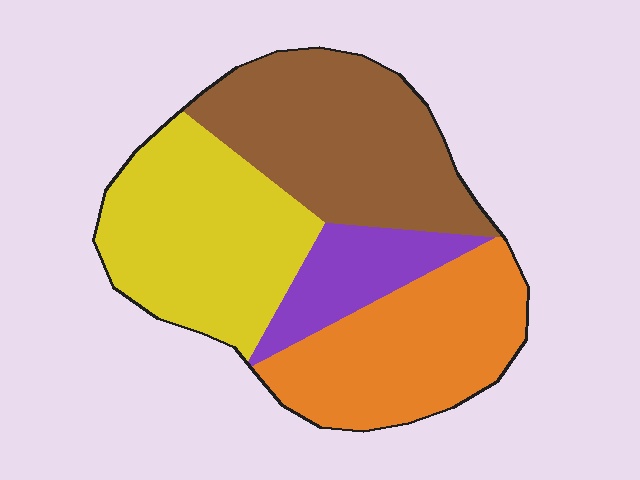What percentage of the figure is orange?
Orange covers roughly 25% of the figure.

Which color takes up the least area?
Purple, at roughly 10%.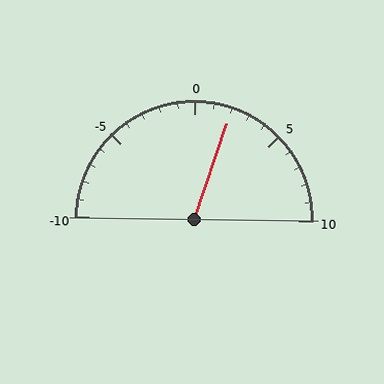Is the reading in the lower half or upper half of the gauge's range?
The reading is in the upper half of the range (-10 to 10).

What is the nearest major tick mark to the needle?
The nearest major tick mark is 0.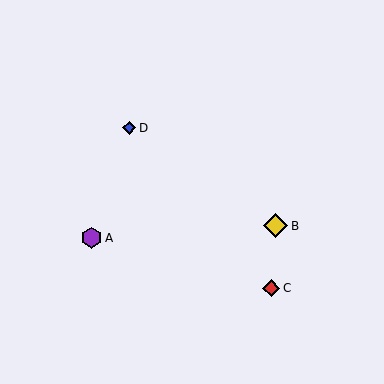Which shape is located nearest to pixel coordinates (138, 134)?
The blue diamond (labeled D) at (129, 128) is nearest to that location.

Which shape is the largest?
The yellow diamond (labeled B) is the largest.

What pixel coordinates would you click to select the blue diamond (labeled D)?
Click at (129, 128) to select the blue diamond D.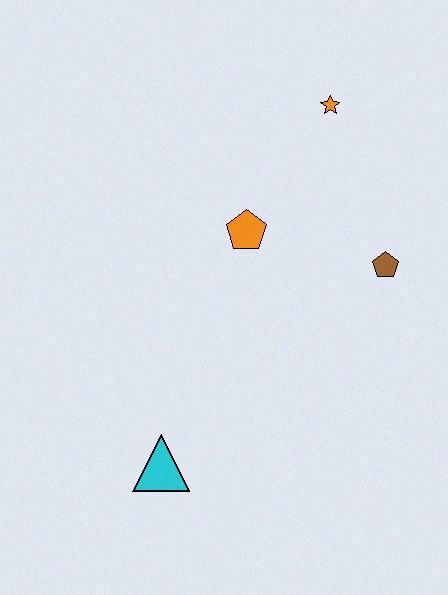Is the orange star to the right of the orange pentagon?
Yes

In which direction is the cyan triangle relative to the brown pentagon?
The cyan triangle is to the left of the brown pentagon.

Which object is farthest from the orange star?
The cyan triangle is farthest from the orange star.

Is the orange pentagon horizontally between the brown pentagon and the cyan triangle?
Yes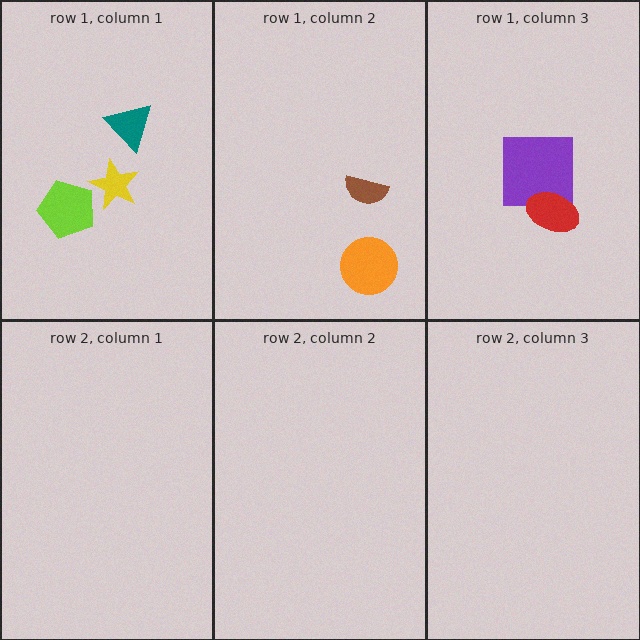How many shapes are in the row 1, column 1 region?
3.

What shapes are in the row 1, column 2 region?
The orange circle, the brown semicircle.